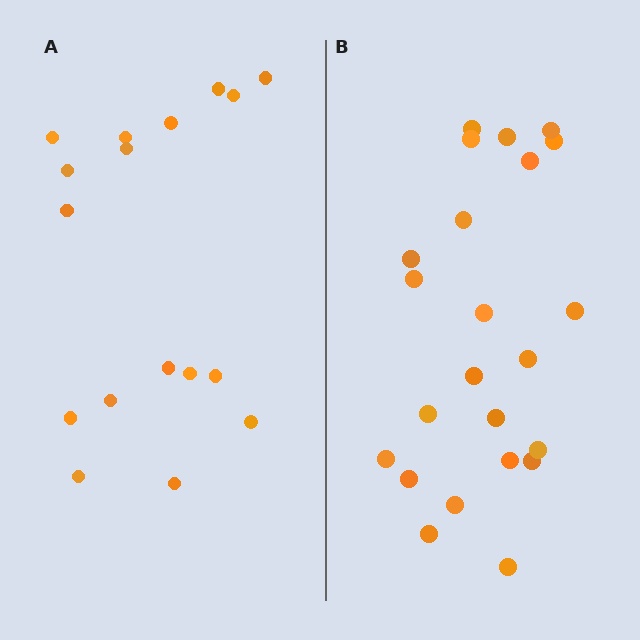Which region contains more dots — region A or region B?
Region B (the right region) has more dots.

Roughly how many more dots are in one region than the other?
Region B has about 6 more dots than region A.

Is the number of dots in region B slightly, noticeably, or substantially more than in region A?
Region B has noticeably more, but not dramatically so. The ratio is roughly 1.4 to 1.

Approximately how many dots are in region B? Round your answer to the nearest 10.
About 20 dots. (The exact count is 23, which rounds to 20.)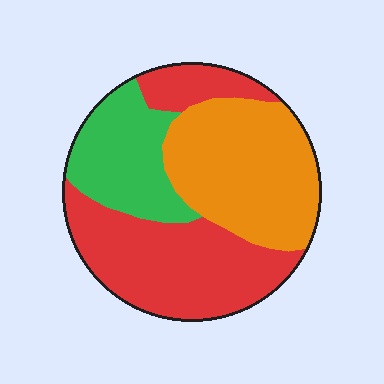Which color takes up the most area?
Red, at roughly 45%.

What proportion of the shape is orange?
Orange takes up between a third and a half of the shape.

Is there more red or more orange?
Red.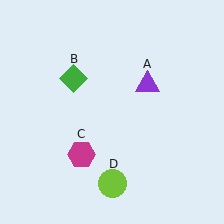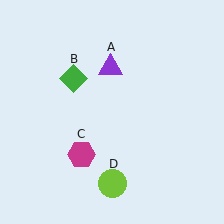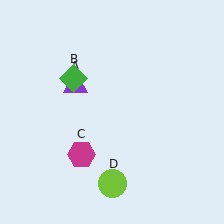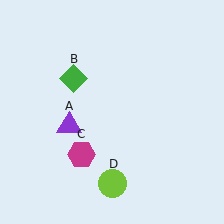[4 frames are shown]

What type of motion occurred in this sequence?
The purple triangle (object A) rotated counterclockwise around the center of the scene.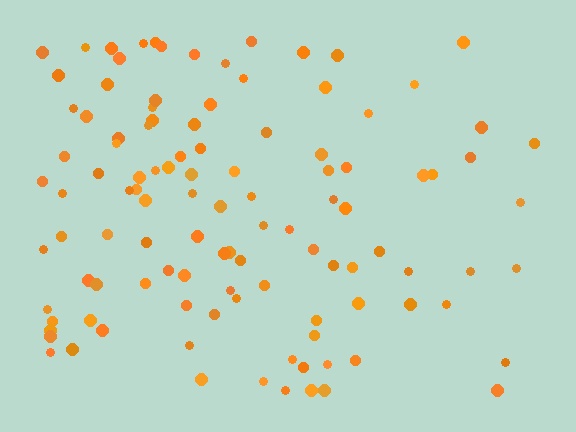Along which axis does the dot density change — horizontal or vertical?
Horizontal.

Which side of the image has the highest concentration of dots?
The left.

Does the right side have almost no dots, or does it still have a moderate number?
Still a moderate number, just noticeably fewer than the left.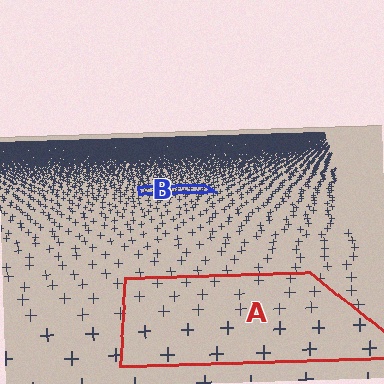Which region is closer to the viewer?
Region A is closer. The texture elements there are larger and more spread out.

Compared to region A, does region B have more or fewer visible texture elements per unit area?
Region B has more texture elements per unit area — they are packed more densely because it is farther away.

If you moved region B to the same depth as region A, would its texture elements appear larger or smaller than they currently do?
They would appear larger. At a closer depth, the same texture elements are projected at a bigger on-screen size.